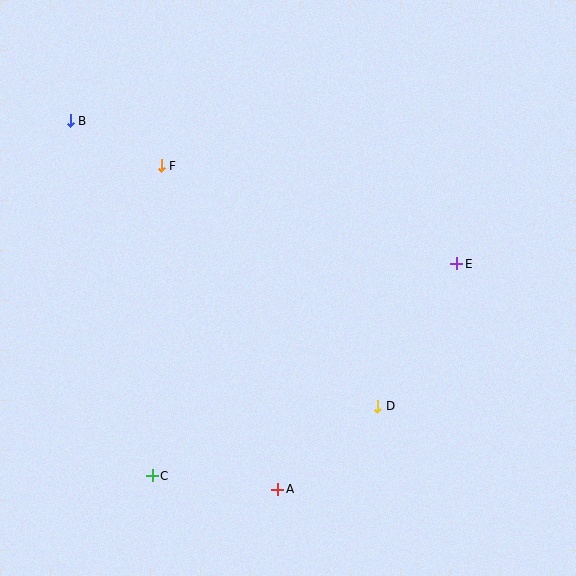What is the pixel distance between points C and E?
The distance between C and E is 371 pixels.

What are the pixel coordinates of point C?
Point C is at (152, 476).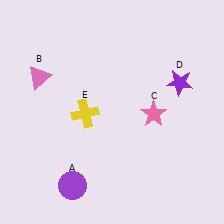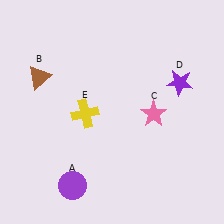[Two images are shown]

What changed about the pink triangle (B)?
In Image 1, B is pink. In Image 2, it changed to brown.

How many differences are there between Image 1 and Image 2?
There is 1 difference between the two images.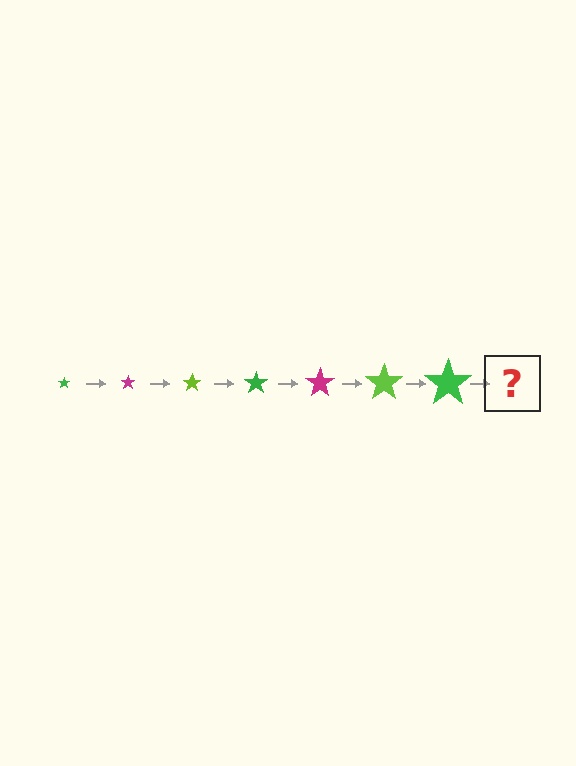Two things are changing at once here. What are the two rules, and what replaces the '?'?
The two rules are that the star grows larger each step and the color cycles through green, magenta, and lime. The '?' should be a magenta star, larger than the previous one.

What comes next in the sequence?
The next element should be a magenta star, larger than the previous one.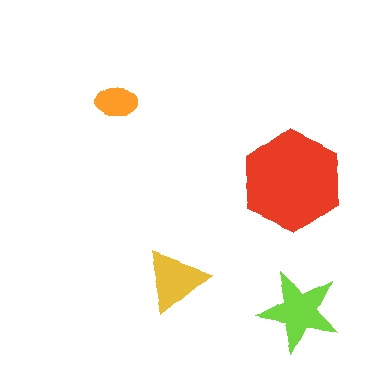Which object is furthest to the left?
The orange ellipse is leftmost.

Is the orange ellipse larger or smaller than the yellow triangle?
Smaller.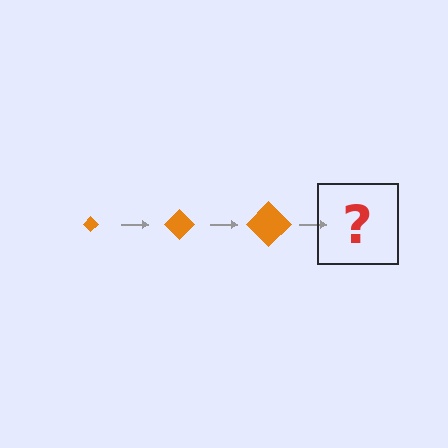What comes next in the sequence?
The next element should be an orange diamond, larger than the previous one.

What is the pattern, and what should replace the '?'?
The pattern is that the diamond gets progressively larger each step. The '?' should be an orange diamond, larger than the previous one.